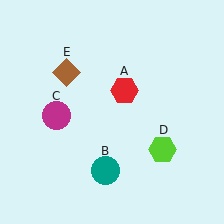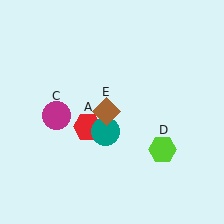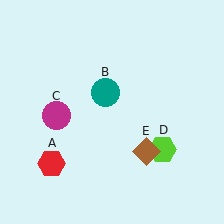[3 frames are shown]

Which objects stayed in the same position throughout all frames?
Magenta circle (object C) and lime hexagon (object D) remained stationary.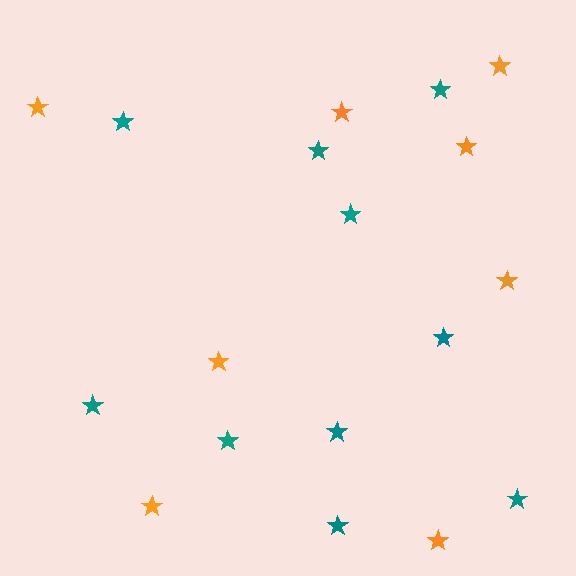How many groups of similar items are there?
There are 2 groups: one group of teal stars (10) and one group of orange stars (8).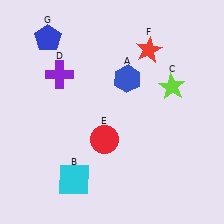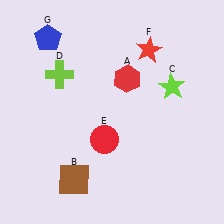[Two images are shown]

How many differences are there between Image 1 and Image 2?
There are 3 differences between the two images.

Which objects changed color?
A changed from blue to red. B changed from cyan to brown. D changed from purple to lime.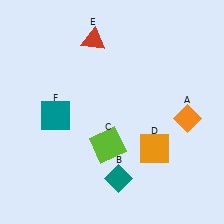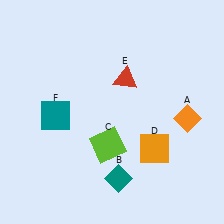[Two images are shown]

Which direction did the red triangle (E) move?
The red triangle (E) moved down.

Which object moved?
The red triangle (E) moved down.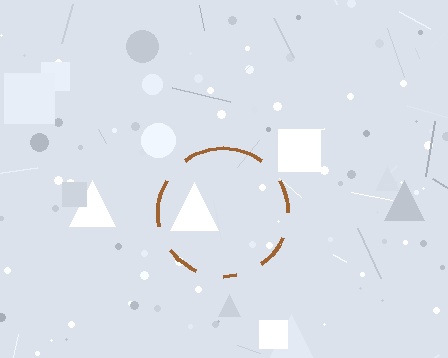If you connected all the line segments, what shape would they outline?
They would outline a circle.